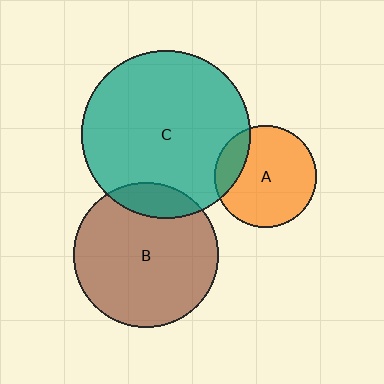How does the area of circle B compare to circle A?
Approximately 2.0 times.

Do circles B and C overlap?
Yes.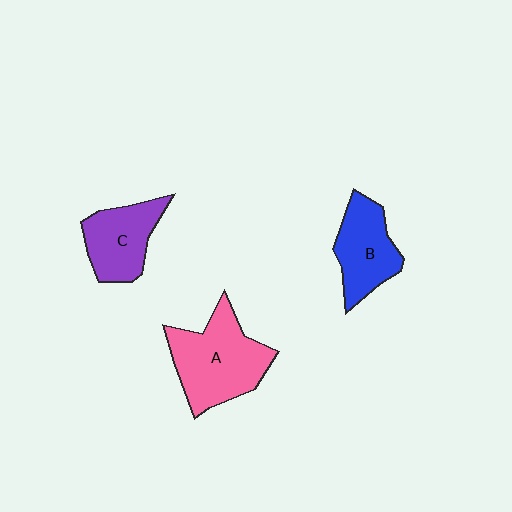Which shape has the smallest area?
Shape C (purple).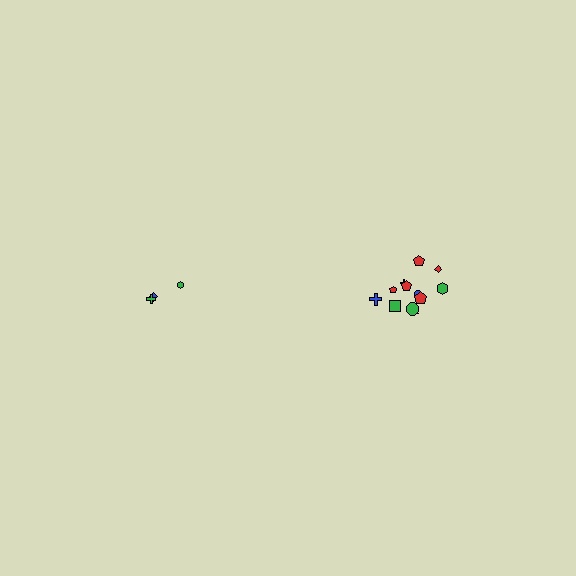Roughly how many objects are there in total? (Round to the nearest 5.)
Roughly 15 objects in total.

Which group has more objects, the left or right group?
The right group.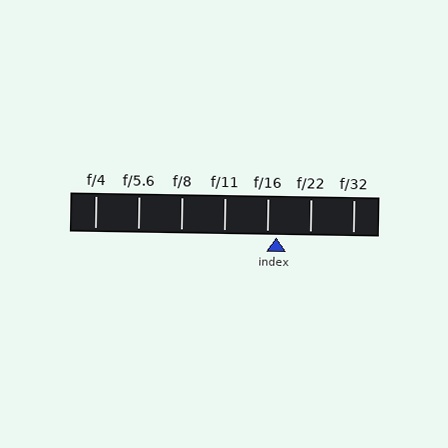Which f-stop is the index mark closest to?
The index mark is closest to f/16.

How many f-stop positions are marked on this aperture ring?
There are 7 f-stop positions marked.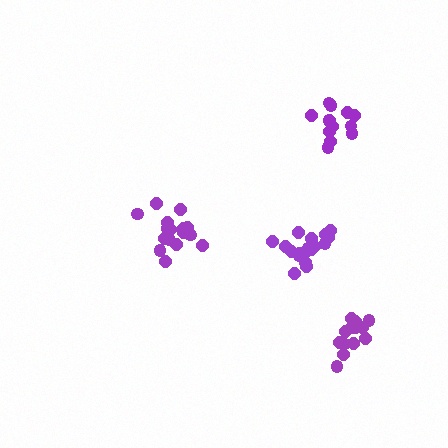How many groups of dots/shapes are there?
There are 4 groups.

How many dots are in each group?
Group 1: 14 dots, Group 2: 13 dots, Group 3: 16 dots, Group 4: 19 dots (62 total).